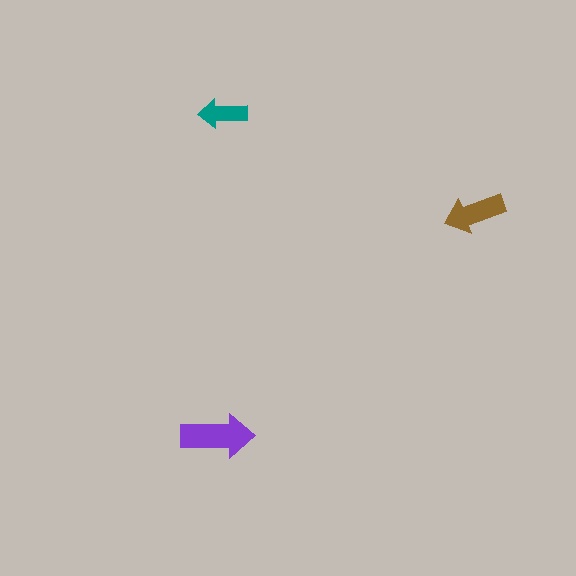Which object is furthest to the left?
The purple arrow is leftmost.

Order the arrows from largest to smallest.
the purple one, the brown one, the teal one.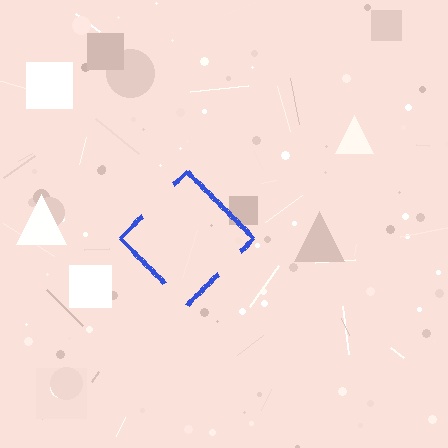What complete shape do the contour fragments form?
The contour fragments form a diamond.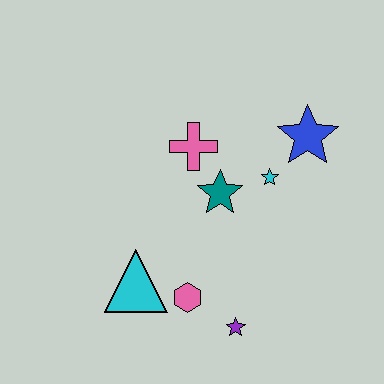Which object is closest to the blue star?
The cyan star is closest to the blue star.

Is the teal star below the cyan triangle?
No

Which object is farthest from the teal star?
The purple star is farthest from the teal star.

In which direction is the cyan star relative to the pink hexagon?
The cyan star is above the pink hexagon.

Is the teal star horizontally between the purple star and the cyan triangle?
Yes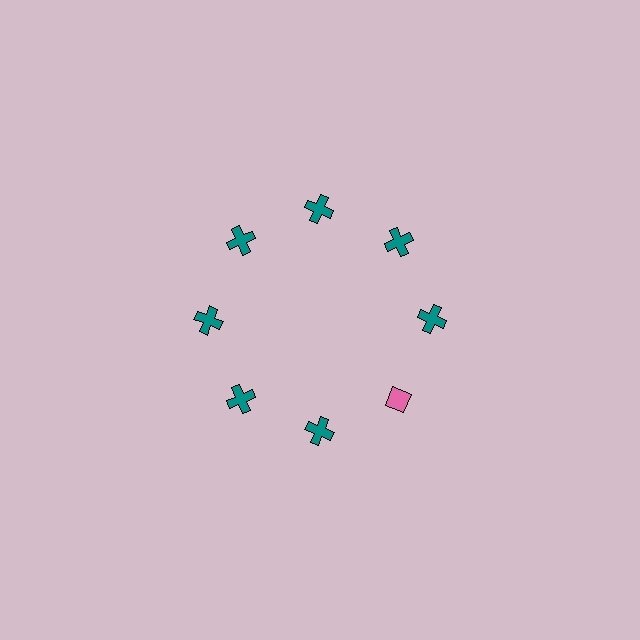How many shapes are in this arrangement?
There are 8 shapes arranged in a ring pattern.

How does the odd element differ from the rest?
It differs in both color (pink instead of teal) and shape (diamond instead of cross).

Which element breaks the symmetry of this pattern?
The pink diamond at roughly the 4 o'clock position breaks the symmetry. All other shapes are teal crosses.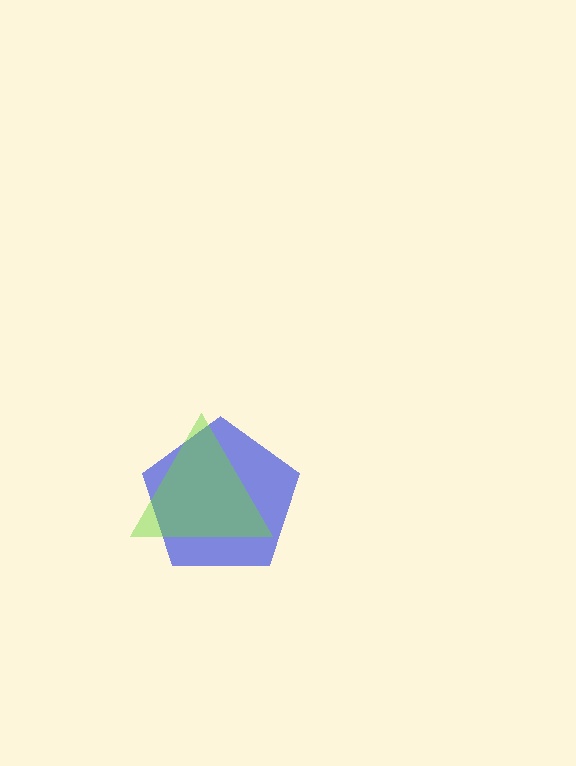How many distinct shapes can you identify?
There are 2 distinct shapes: a blue pentagon, a lime triangle.